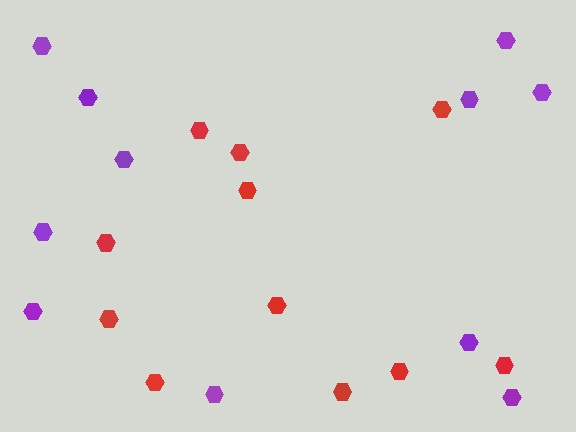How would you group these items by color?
There are 2 groups: one group of red hexagons (11) and one group of purple hexagons (11).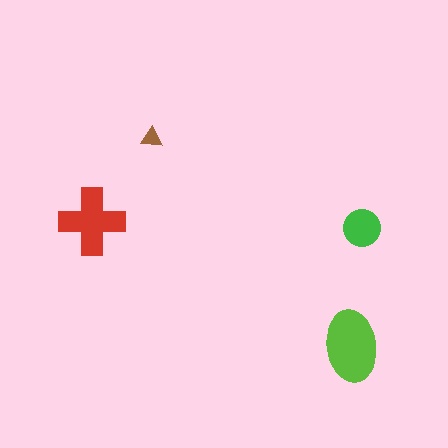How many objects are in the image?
There are 4 objects in the image.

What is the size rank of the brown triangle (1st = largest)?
4th.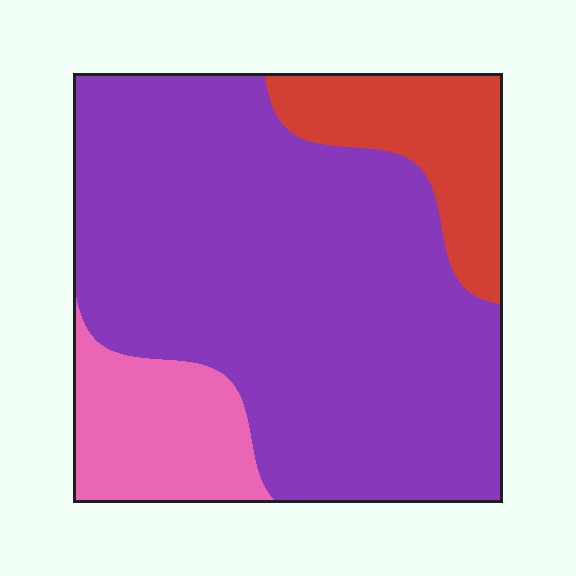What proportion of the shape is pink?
Pink takes up less than a sixth of the shape.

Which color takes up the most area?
Purple, at roughly 70%.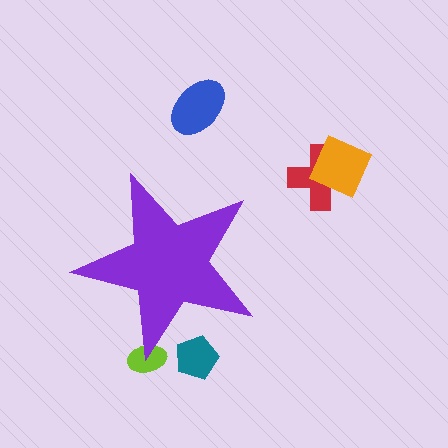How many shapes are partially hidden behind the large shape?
2 shapes are partially hidden.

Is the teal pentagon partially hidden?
Yes, the teal pentagon is partially hidden behind the purple star.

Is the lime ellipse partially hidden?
Yes, the lime ellipse is partially hidden behind the purple star.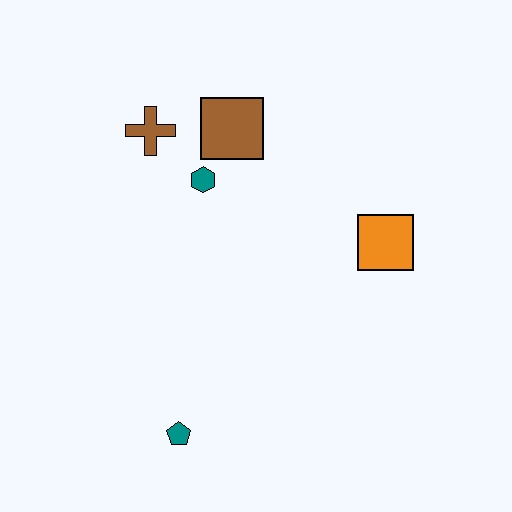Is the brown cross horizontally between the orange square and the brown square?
No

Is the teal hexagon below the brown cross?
Yes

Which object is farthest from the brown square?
The teal pentagon is farthest from the brown square.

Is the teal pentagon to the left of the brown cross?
No